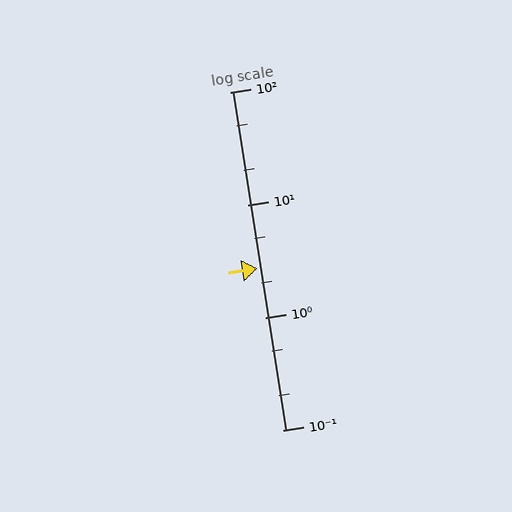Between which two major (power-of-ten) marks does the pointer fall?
The pointer is between 1 and 10.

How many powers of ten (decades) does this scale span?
The scale spans 3 decades, from 0.1 to 100.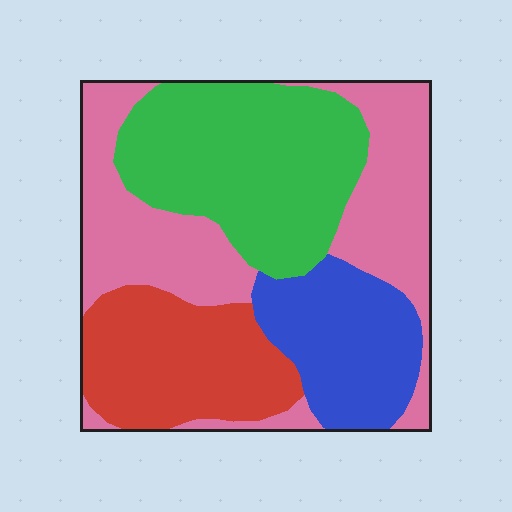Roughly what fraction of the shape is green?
Green covers 29% of the shape.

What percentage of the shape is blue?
Blue takes up about one sixth (1/6) of the shape.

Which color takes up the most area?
Pink, at roughly 35%.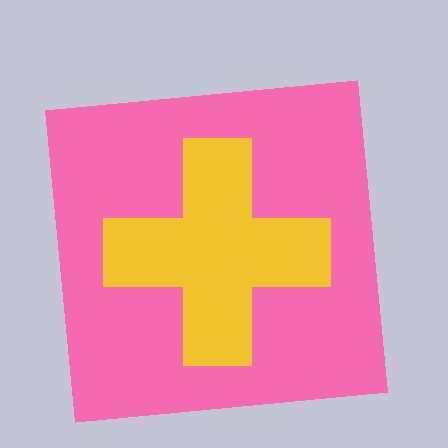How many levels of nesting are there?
2.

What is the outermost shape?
The pink square.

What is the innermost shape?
The yellow cross.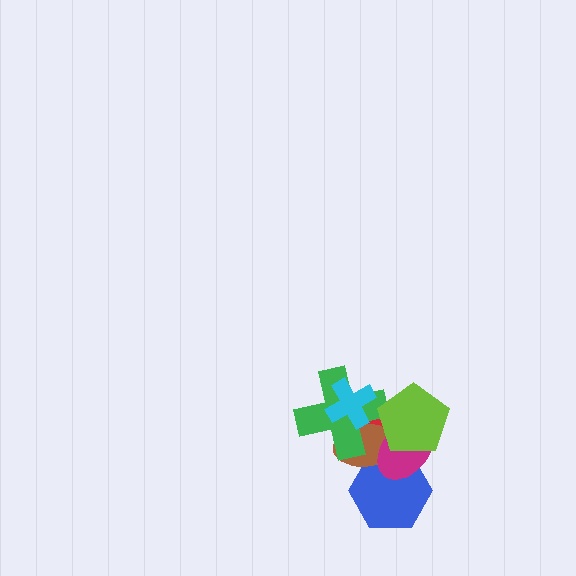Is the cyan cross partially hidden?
No, no other shape covers it.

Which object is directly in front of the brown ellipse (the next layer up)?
The magenta ellipse is directly in front of the brown ellipse.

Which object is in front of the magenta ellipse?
The lime pentagon is in front of the magenta ellipse.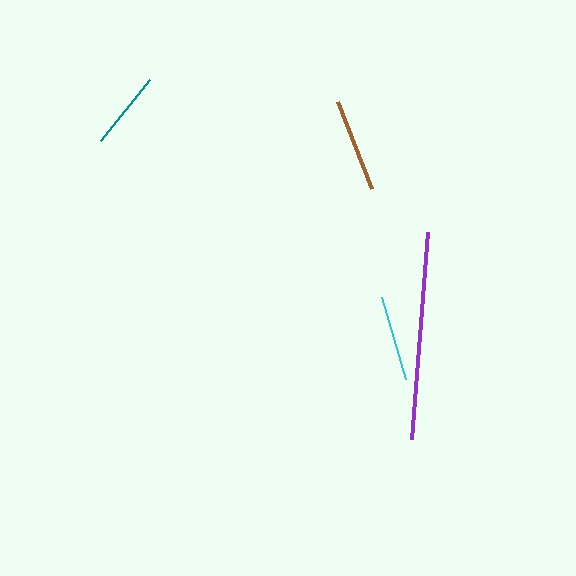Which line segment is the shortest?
The teal line is the shortest at approximately 78 pixels.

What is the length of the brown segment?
The brown segment is approximately 94 pixels long.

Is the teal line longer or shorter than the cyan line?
The cyan line is longer than the teal line.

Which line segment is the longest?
The purple line is the longest at approximately 207 pixels.